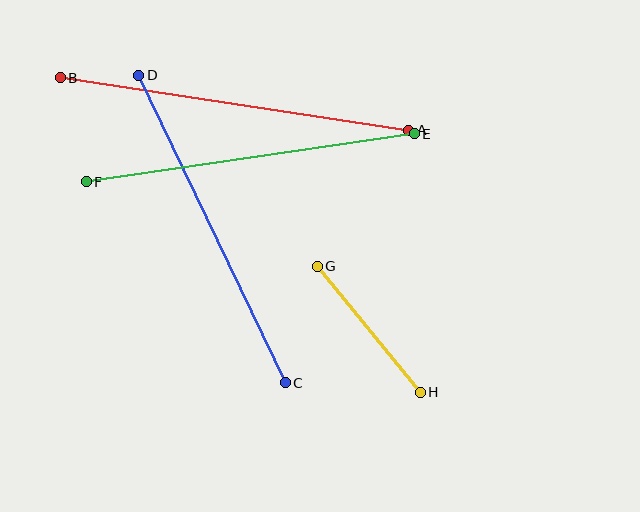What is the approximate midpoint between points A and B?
The midpoint is at approximately (235, 104) pixels.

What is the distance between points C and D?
The distance is approximately 341 pixels.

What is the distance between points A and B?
The distance is approximately 352 pixels.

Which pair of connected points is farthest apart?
Points A and B are farthest apart.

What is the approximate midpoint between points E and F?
The midpoint is at approximately (250, 158) pixels.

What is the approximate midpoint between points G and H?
The midpoint is at approximately (369, 329) pixels.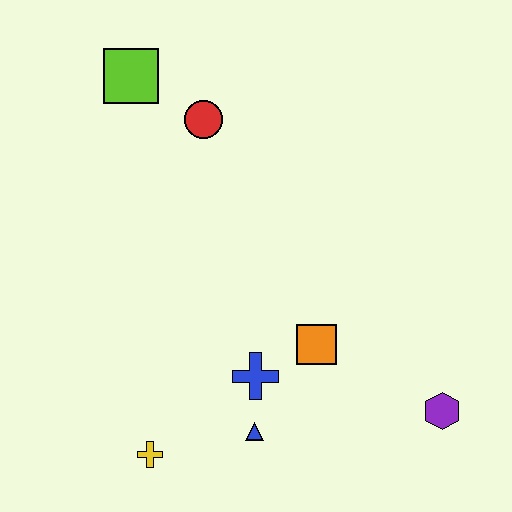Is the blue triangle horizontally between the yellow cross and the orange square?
Yes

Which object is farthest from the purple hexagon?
The lime square is farthest from the purple hexagon.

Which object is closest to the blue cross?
The blue triangle is closest to the blue cross.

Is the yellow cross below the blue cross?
Yes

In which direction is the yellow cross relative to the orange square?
The yellow cross is to the left of the orange square.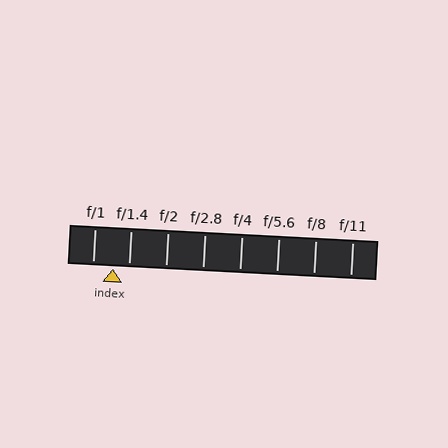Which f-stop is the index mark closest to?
The index mark is closest to f/1.4.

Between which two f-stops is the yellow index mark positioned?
The index mark is between f/1 and f/1.4.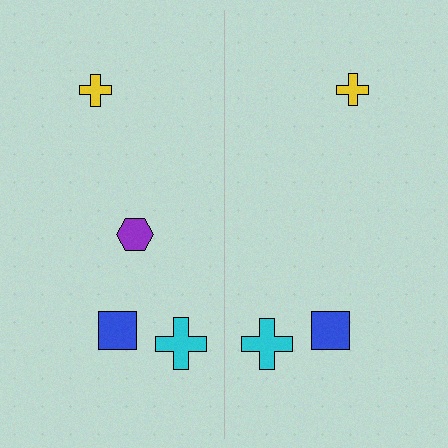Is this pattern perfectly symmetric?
No, the pattern is not perfectly symmetric. A purple hexagon is missing from the right side.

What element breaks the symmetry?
A purple hexagon is missing from the right side.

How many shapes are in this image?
There are 7 shapes in this image.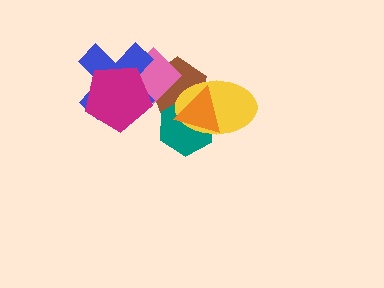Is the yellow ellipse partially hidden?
Yes, it is partially covered by another shape.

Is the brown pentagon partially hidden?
Yes, it is partially covered by another shape.